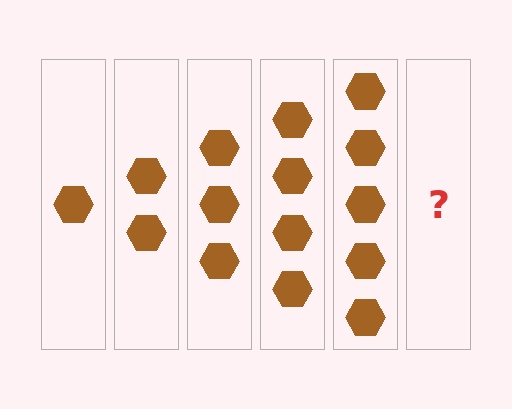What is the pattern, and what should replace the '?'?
The pattern is that each step adds one more hexagon. The '?' should be 6 hexagons.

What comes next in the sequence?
The next element should be 6 hexagons.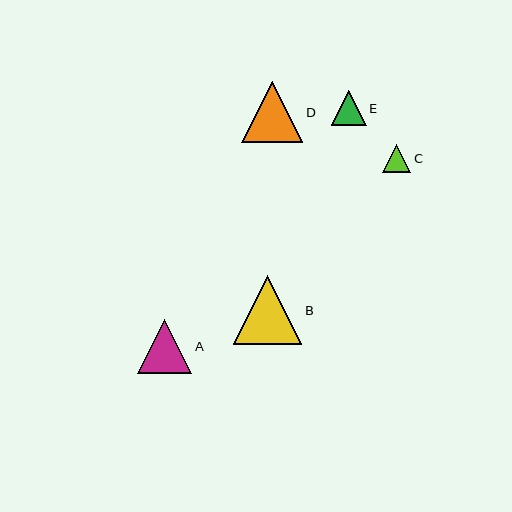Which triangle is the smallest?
Triangle C is the smallest with a size of approximately 28 pixels.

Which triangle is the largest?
Triangle B is the largest with a size of approximately 68 pixels.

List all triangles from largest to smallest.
From largest to smallest: B, D, A, E, C.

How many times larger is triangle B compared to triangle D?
Triangle B is approximately 1.1 times the size of triangle D.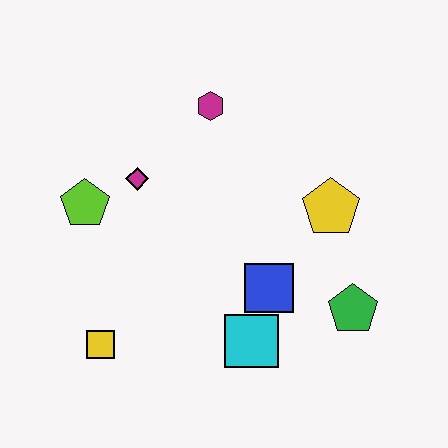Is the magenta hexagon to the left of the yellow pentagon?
Yes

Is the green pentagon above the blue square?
No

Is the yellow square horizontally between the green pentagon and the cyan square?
No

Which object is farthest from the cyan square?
The magenta hexagon is farthest from the cyan square.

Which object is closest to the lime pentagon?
The magenta diamond is closest to the lime pentagon.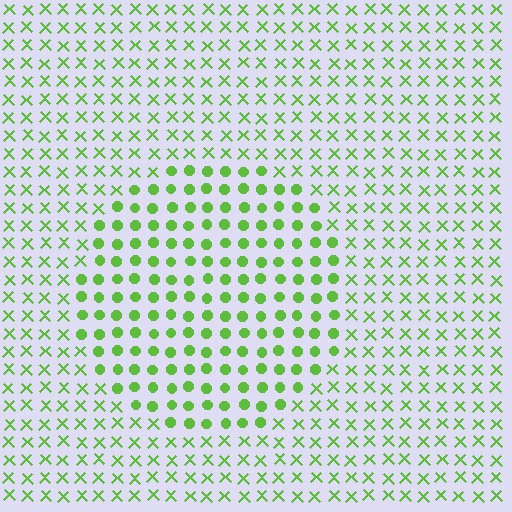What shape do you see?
I see a circle.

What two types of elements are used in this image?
The image uses circles inside the circle region and X marks outside it.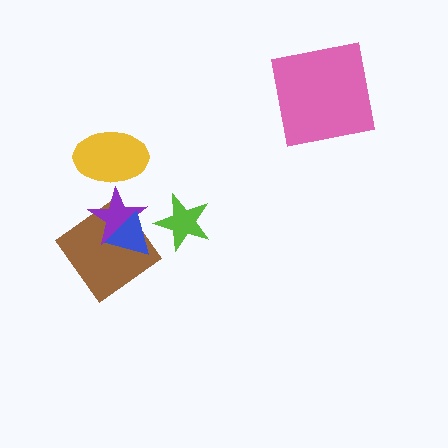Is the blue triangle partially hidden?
No, no other shape covers it.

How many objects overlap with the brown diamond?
2 objects overlap with the brown diamond.